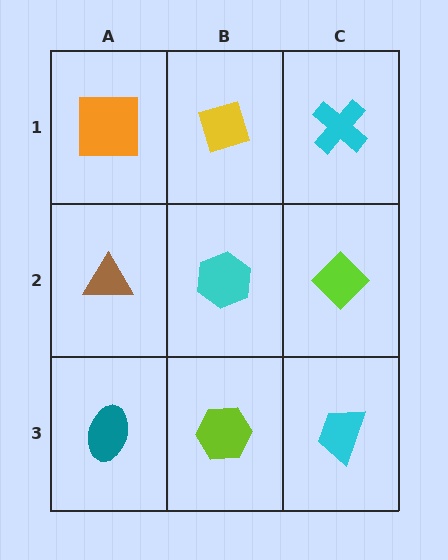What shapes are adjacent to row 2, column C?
A cyan cross (row 1, column C), a cyan trapezoid (row 3, column C), a cyan hexagon (row 2, column B).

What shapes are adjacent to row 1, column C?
A lime diamond (row 2, column C), a yellow diamond (row 1, column B).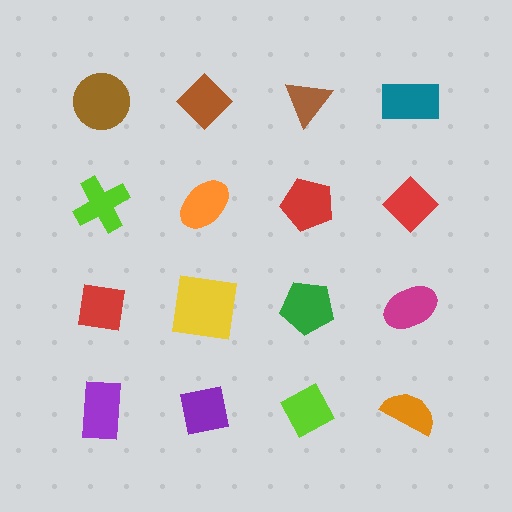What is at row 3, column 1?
A red square.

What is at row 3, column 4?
A magenta ellipse.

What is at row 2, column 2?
An orange ellipse.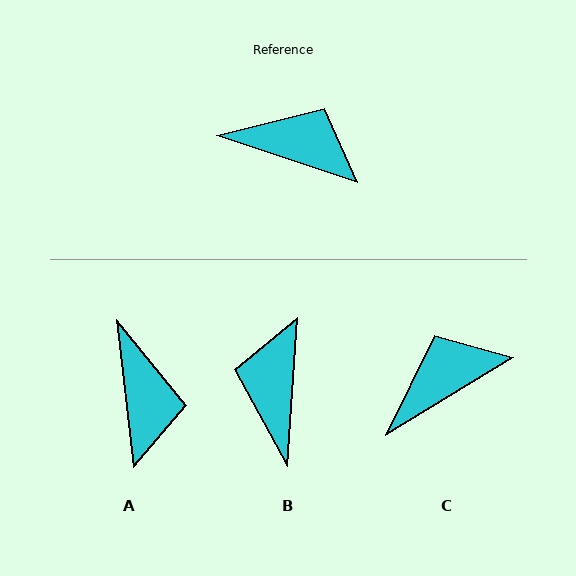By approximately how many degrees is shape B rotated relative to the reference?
Approximately 105 degrees counter-clockwise.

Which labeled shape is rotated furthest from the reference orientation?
B, about 105 degrees away.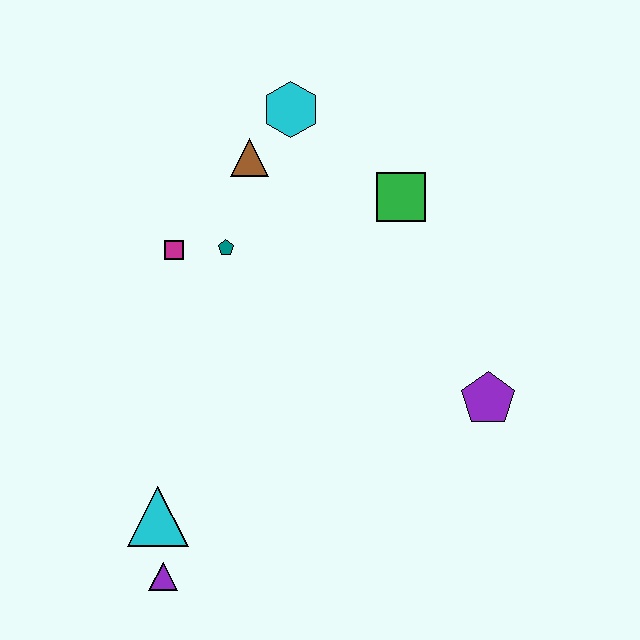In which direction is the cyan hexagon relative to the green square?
The cyan hexagon is to the left of the green square.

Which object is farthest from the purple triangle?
The cyan hexagon is farthest from the purple triangle.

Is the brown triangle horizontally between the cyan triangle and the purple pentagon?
Yes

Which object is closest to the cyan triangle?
The purple triangle is closest to the cyan triangle.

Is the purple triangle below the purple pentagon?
Yes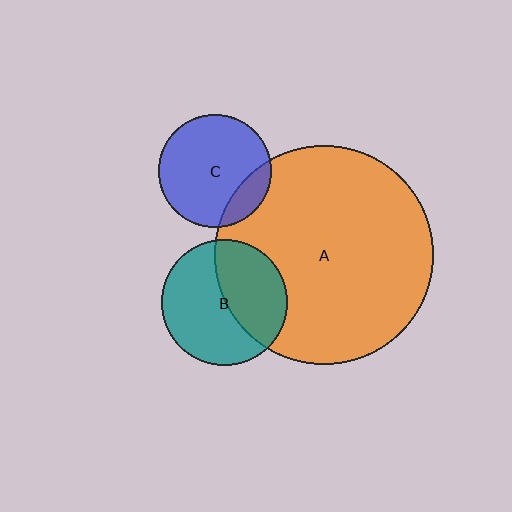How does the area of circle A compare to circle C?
Approximately 3.7 times.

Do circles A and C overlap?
Yes.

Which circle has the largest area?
Circle A (orange).